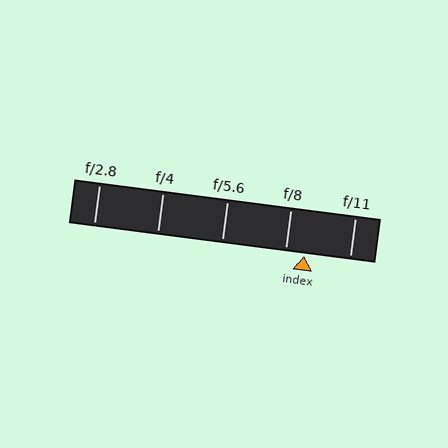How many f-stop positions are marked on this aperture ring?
There are 5 f-stop positions marked.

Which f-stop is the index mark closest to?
The index mark is closest to f/8.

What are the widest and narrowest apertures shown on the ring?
The widest aperture shown is f/2.8 and the narrowest is f/11.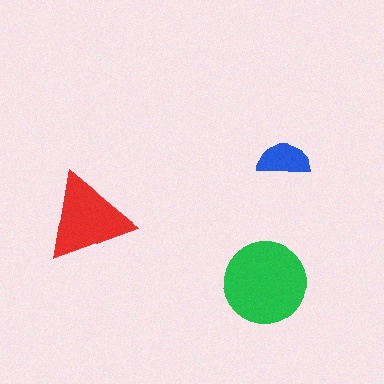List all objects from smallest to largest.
The blue semicircle, the red triangle, the green circle.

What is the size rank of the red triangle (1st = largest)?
2nd.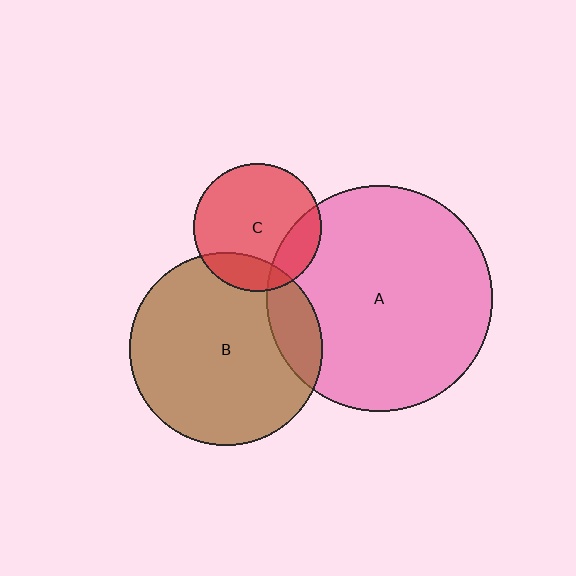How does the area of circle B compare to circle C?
Approximately 2.3 times.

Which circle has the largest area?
Circle A (pink).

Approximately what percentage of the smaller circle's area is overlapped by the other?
Approximately 20%.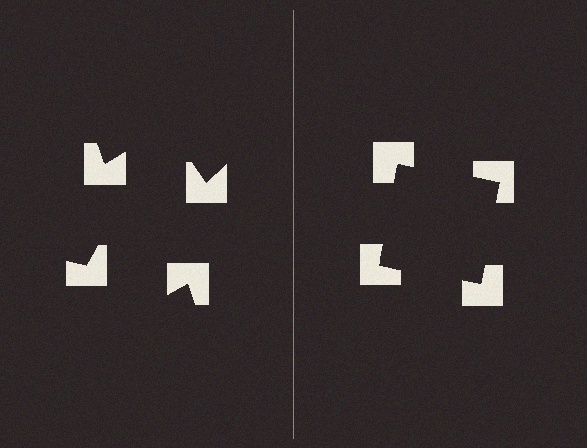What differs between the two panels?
The notched squares are positioned identically on both sides; only the wedge orientations differ. On the right they align to a square; on the left they are misaligned.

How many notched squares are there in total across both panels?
8 — 4 on each side.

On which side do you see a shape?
An illusory square appears on the right side. On the left side the wedge cuts are rotated, so no coherent shape forms.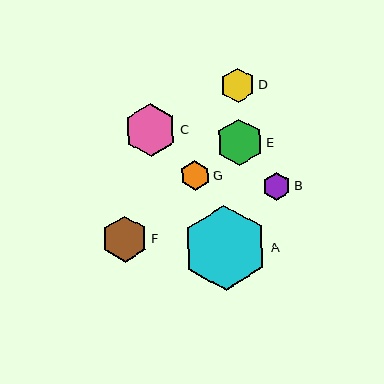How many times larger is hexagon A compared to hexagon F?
Hexagon A is approximately 1.8 times the size of hexagon F.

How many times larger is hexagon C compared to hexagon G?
Hexagon C is approximately 1.8 times the size of hexagon G.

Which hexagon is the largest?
Hexagon A is the largest with a size of approximately 85 pixels.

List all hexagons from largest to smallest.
From largest to smallest: A, C, E, F, D, G, B.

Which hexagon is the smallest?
Hexagon B is the smallest with a size of approximately 28 pixels.